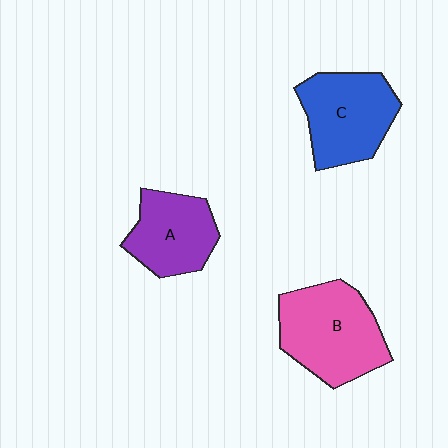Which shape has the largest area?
Shape B (pink).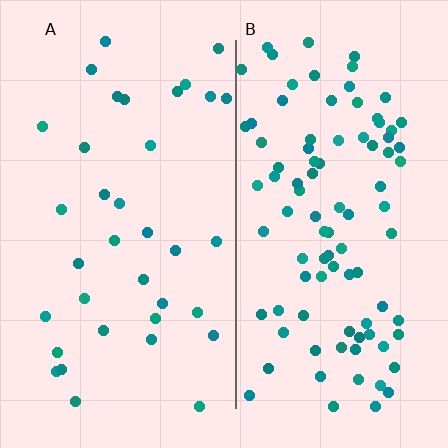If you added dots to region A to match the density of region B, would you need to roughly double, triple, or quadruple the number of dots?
Approximately triple.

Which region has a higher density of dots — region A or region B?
B (the right).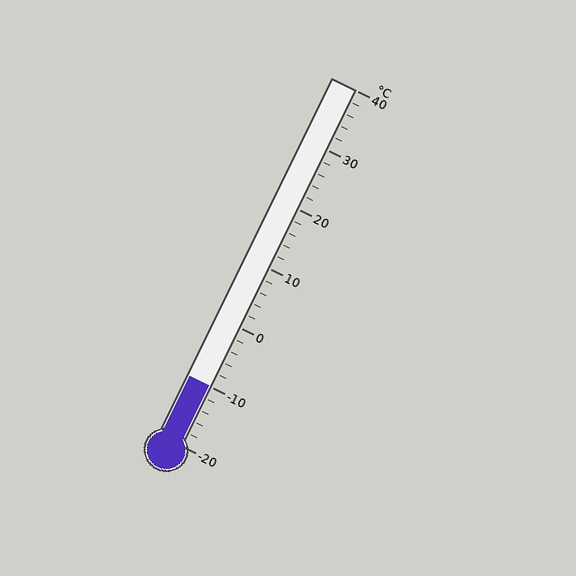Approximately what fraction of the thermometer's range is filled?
The thermometer is filled to approximately 15% of its range.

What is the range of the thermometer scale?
The thermometer scale ranges from -20°C to 40°C.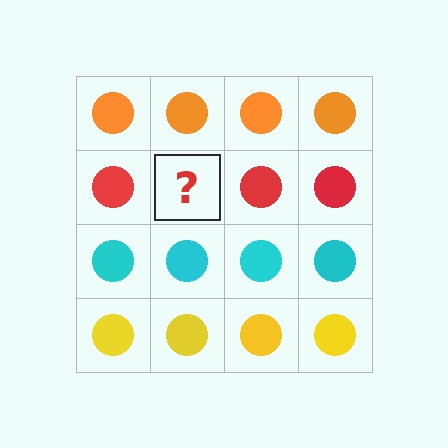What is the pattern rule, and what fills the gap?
The rule is that each row has a consistent color. The gap should be filled with a red circle.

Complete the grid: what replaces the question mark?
The question mark should be replaced with a red circle.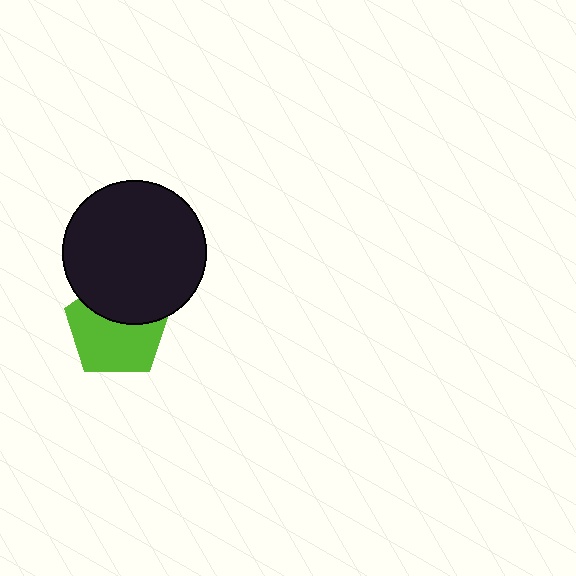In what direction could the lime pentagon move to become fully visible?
The lime pentagon could move down. That would shift it out from behind the black circle entirely.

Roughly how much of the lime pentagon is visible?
About half of it is visible (roughly 61%).